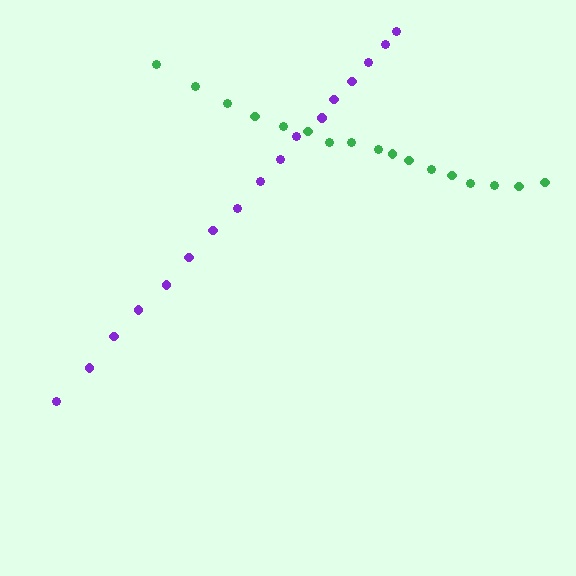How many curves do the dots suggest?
There are 2 distinct paths.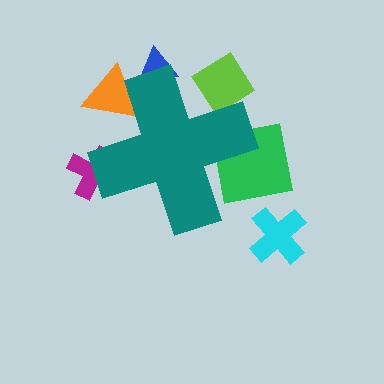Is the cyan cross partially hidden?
No, the cyan cross is fully visible.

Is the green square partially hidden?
Yes, the green square is partially hidden behind the teal cross.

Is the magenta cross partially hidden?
Yes, the magenta cross is partially hidden behind the teal cross.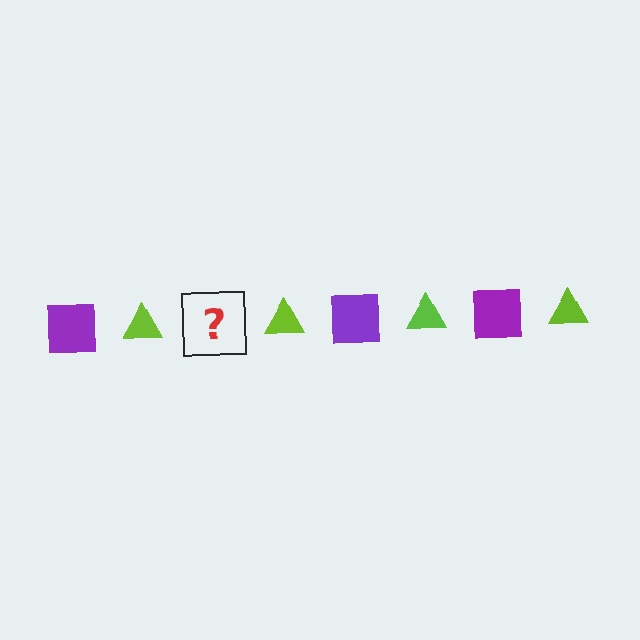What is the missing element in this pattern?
The missing element is a purple square.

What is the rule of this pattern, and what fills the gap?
The rule is that the pattern alternates between purple square and lime triangle. The gap should be filled with a purple square.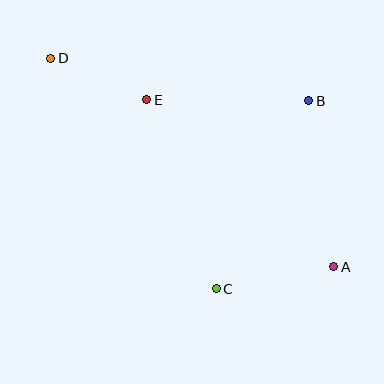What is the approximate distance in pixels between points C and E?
The distance between C and E is approximately 202 pixels.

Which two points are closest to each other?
Points D and E are closest to each other.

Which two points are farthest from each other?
Points A and D are farthest from each other.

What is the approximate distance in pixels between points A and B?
The distance between A and B is approximately 168 pixels.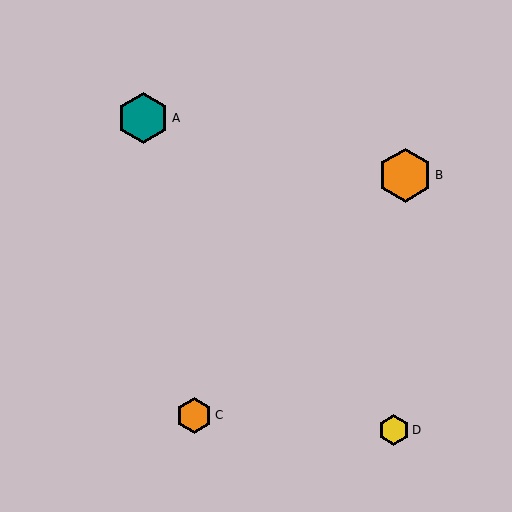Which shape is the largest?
The orange hexagon (labeled B) is the largest.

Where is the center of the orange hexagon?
The center of the orange hexagon is at (405, 175).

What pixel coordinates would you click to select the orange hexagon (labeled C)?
Click at (194, 415) to select the orange hexagon C.